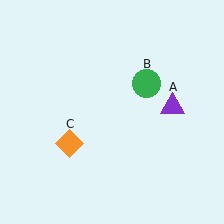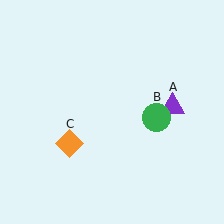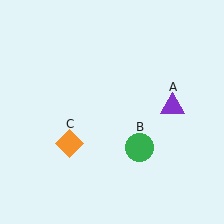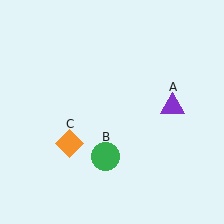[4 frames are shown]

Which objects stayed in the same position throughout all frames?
Purple triangle (object A) and orange diamond (object C) remained stationary.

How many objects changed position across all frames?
1 object changed position: green circle (object B).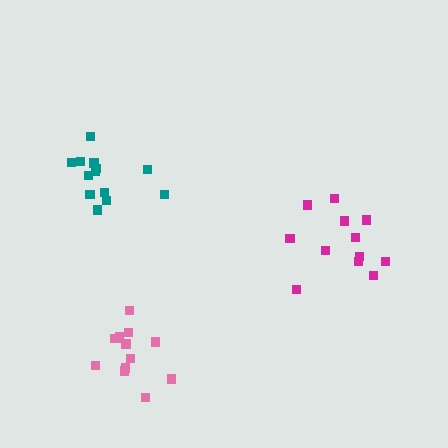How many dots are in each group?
Group 1: 13 dots, Group 2: 13 dots, Group 3: 13 dots (39 total).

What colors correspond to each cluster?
The clusters are colored: pink, teal, magenta.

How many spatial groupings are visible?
There are 3 spatial groupings.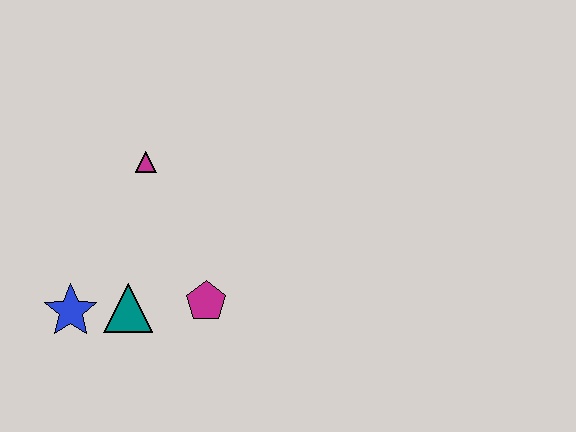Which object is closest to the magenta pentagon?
The teal triangle is closest to the magenta pentagon.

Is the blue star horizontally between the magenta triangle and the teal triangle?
No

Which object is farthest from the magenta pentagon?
The magenta triangle is farthest from the magenta pentagon.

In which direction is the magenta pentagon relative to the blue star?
The magenta pentagon is to the right of the blue star.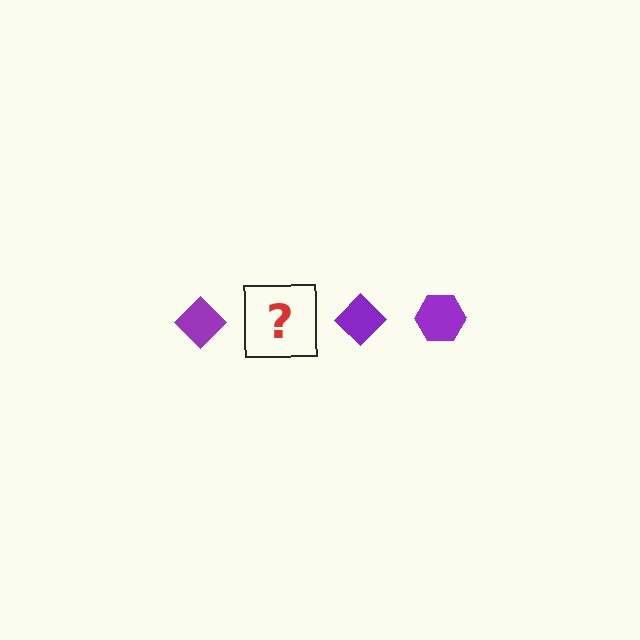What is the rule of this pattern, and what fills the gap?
The rule is that the pattern cycles through diamond, hexagon shapes in purple. The gap should be filled with a purple hexagon.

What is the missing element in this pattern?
The missing element is a purple hexagon.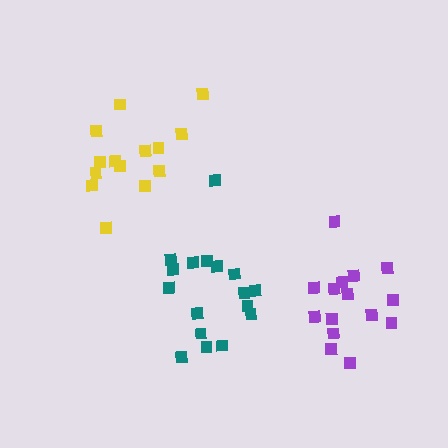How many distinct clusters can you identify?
There are 3 distinct clusters.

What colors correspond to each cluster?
The clusters are colored: teal, yellow, purple.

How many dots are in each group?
Group 1: 17 dots, Group 2: 14 dots, Group 3: 15 dots (46 total).